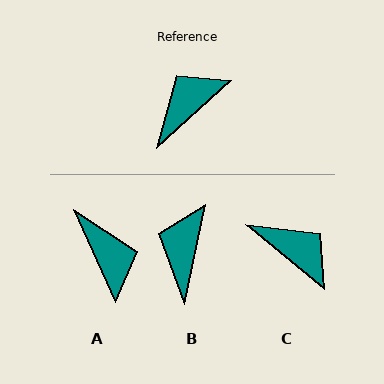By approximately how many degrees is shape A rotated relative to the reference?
Approximately 108 degrees clockwise.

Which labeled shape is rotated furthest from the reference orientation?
A, about 108 degrees away.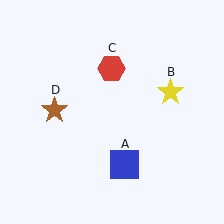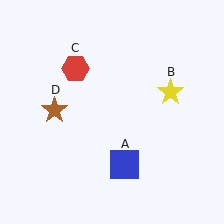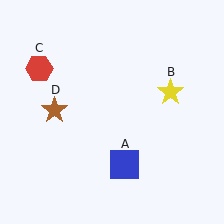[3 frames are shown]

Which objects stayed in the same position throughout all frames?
Blue square (object A) and yellow star (object B) and brown star (object D) remained stationary.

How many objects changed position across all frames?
1 object changed position: red hexagon (object C).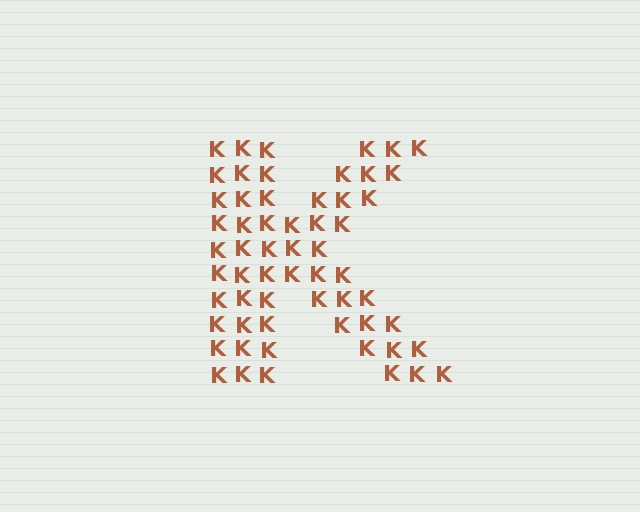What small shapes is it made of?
It is made of small letter K's.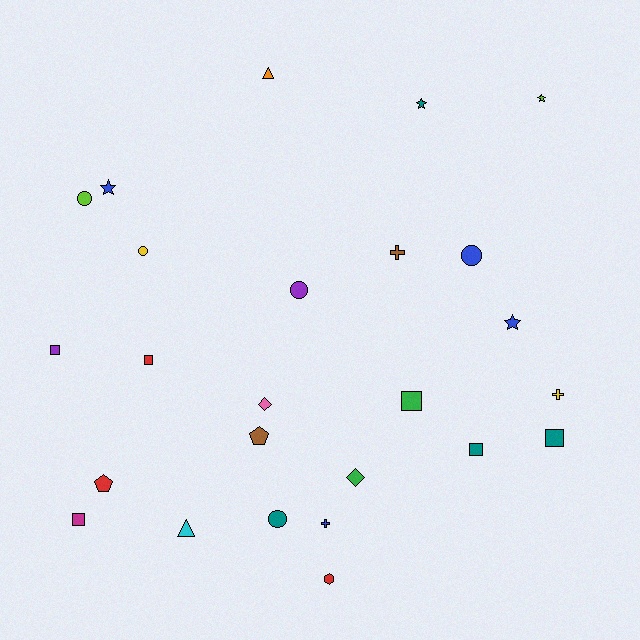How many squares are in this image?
There are 6 squares.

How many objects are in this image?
There are 25 objects.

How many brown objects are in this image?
There are 2 brown objects.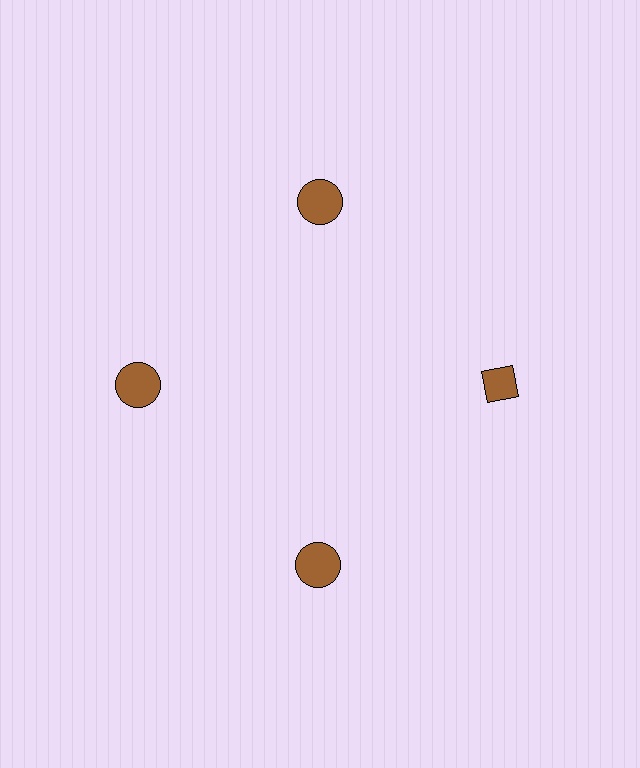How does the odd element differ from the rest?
It has a different shape: diamond instead of circle.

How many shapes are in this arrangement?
There are 4 shapes arranged in a ring pattern.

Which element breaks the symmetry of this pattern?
The brown diamond at roughly the 3 o'clock position breaks the symmetry. All other shapes are brown circles.